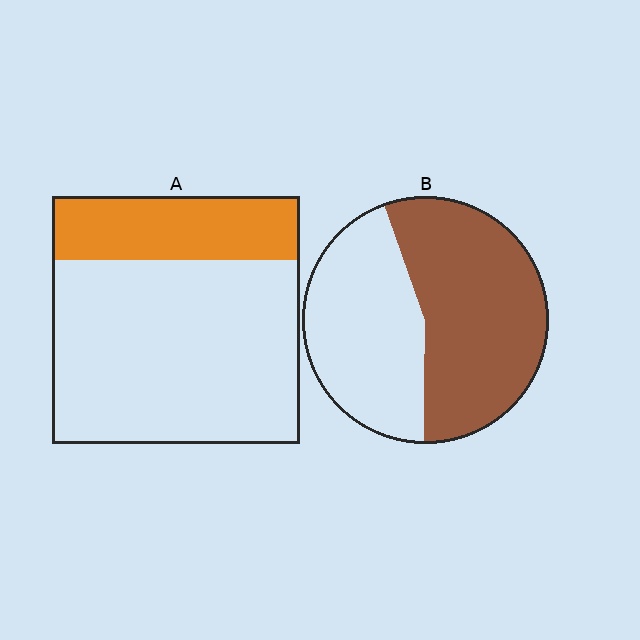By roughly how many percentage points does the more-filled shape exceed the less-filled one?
By roughly 30 percentage points (B over A).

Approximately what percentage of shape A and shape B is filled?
A is approximately 25% and B is approximately 55%.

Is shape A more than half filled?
No.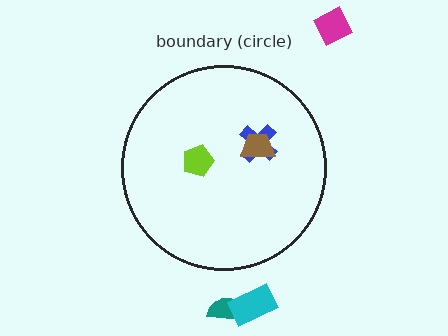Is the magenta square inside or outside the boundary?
Outside.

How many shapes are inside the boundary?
3 inside, 3 outside.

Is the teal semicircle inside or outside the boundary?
Outside.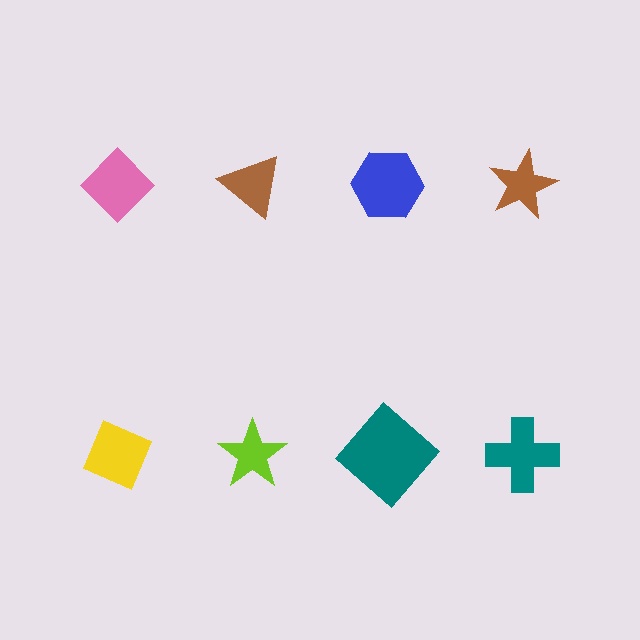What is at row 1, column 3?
A blue hexagon.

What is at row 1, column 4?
A brown star.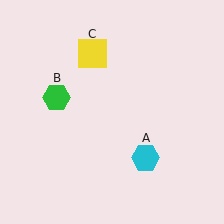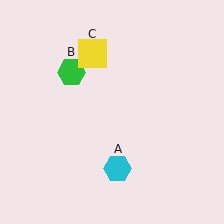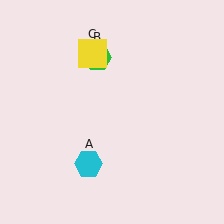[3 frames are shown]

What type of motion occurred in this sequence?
The cyan hexagon (object A), green hexagon (object B) rotated clockwise around the center of the scene.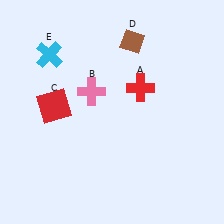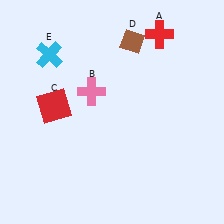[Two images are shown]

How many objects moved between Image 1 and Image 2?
1 object moved between the two images.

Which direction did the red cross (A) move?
The red cross (A) moved up.